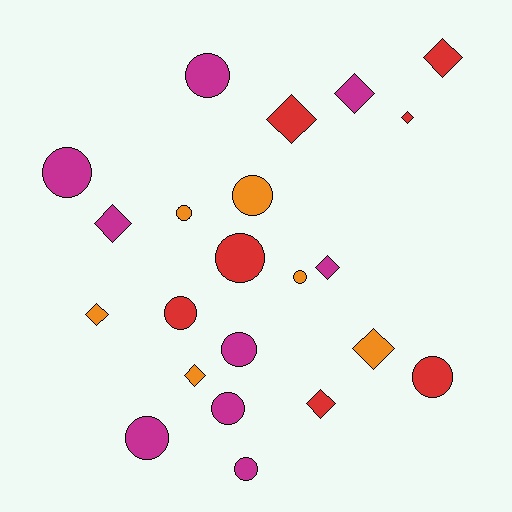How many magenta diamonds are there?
There are 3 magenta diamonds.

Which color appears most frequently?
Magenta, with 9 objects.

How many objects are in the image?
There are 22 objects.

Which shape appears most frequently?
Circle, with 12 objects.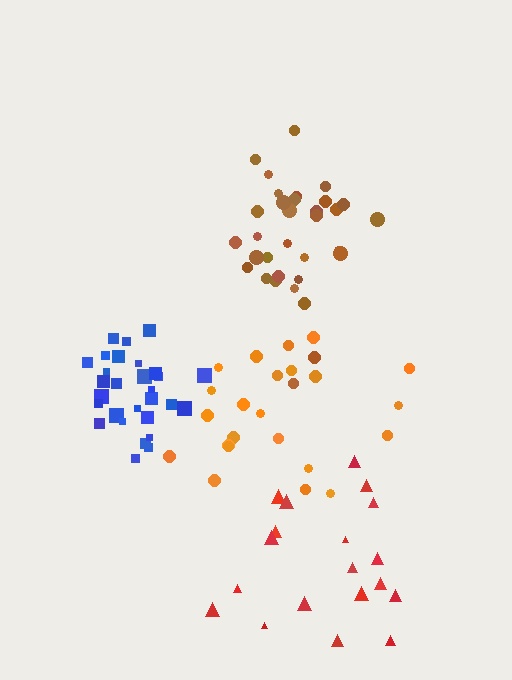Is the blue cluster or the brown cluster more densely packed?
Blue.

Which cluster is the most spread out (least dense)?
Red.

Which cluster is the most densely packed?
Blue.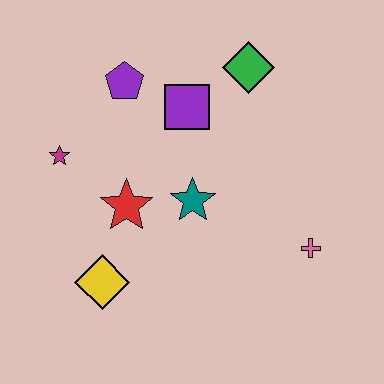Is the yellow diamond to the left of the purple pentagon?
Yes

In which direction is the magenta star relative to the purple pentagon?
The magenta star is below the purple pentagon.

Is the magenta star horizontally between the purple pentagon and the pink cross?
No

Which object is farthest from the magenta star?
The pink cross is farthest from the magenta star.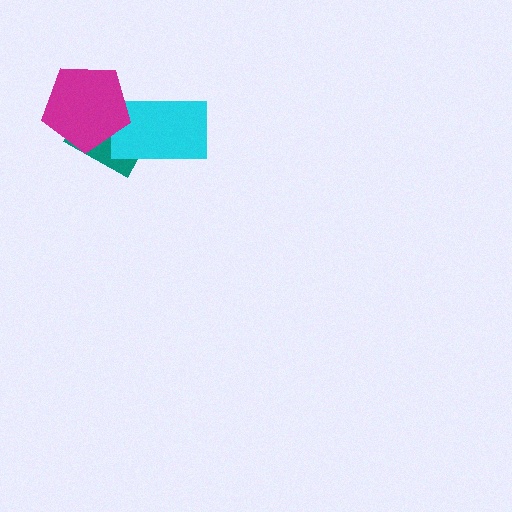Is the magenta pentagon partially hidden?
No, no other shape covers it.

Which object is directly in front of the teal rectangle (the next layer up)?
The cyan rectangle is directly in front of the teal rectangle.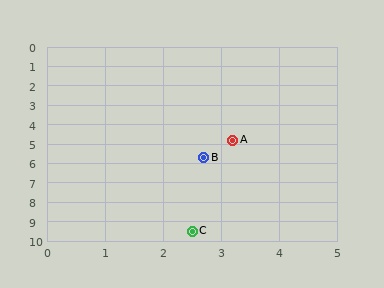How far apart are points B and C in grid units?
Points B and C are about 3.8 grid units apart.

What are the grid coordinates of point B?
Point B is at approximately (2.7, 5.7).